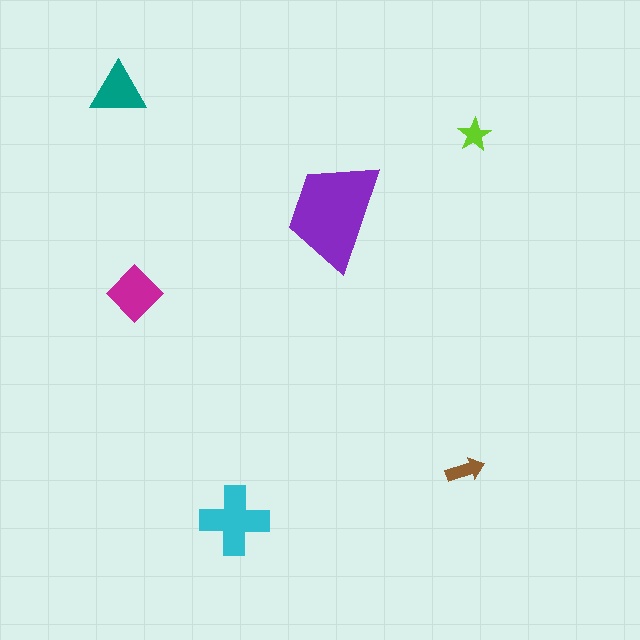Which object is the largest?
The purple trapezoid.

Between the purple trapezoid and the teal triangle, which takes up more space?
The purple trapezoid.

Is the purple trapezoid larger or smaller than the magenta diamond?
Larger.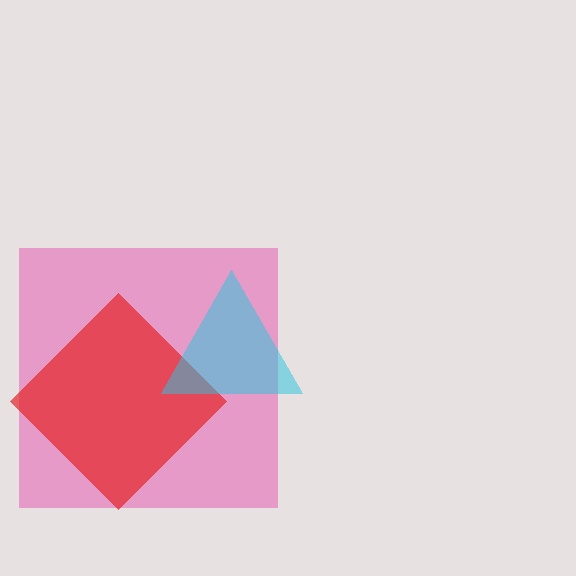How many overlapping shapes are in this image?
There are 3 overlapping shapes in the image.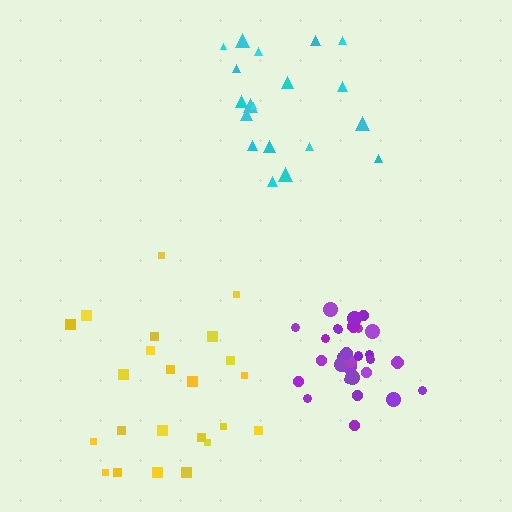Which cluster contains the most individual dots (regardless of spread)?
Purple (30).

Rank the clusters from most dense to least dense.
purple, yellow, cyan.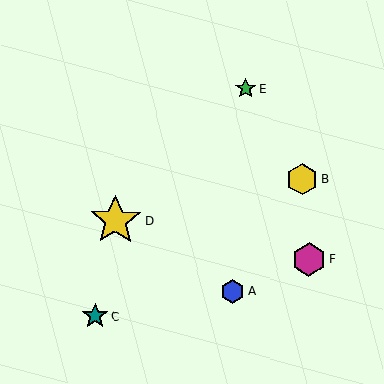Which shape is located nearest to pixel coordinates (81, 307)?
The teal star (labeled C) at (95, 316) is nearest to that location.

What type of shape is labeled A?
Shape A is a blue hexagon.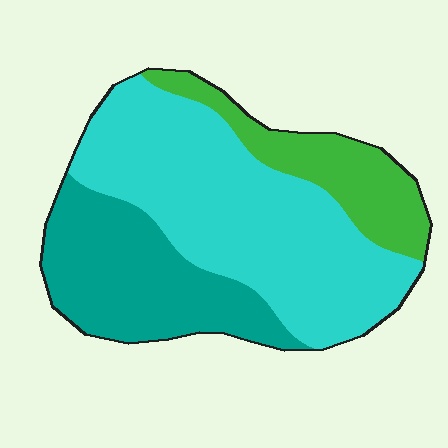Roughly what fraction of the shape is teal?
Teal covers 29% of the shape.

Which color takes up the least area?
Green, at roughly 20%.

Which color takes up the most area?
Cyan, at roughly 55%.